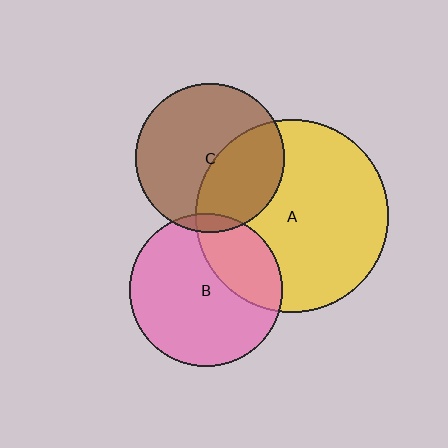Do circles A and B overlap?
Yes.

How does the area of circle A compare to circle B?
Approximately 1.6 times.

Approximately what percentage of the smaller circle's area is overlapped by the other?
Approximately 30%.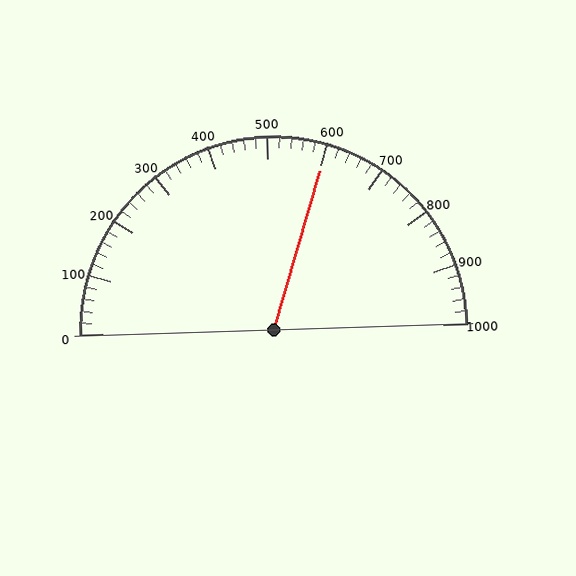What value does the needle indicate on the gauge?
The needle indicates approximately 600.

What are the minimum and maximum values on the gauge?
The gauge ranges from 0 to 1000.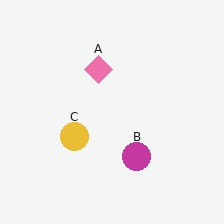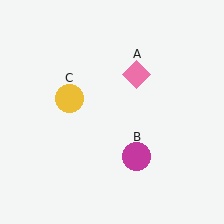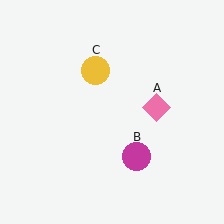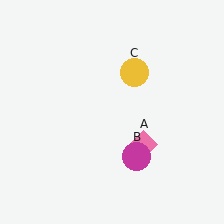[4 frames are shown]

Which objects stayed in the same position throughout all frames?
Magenta circle (object B) remained stationary.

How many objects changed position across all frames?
2 objects changed position: pink diamond (object A), yellow circle (object C).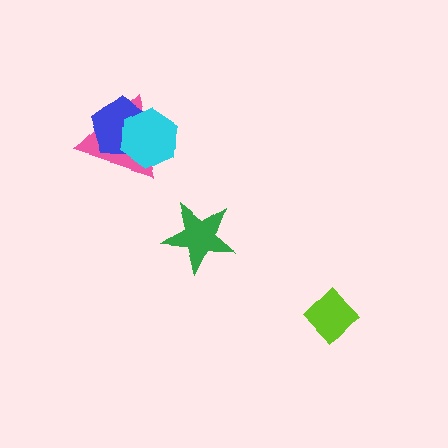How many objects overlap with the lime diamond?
0 objects overlap with the lime diamond.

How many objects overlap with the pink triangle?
2 objects overlap with the pink triangle.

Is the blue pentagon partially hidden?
Yes, it is partially covered by another shape.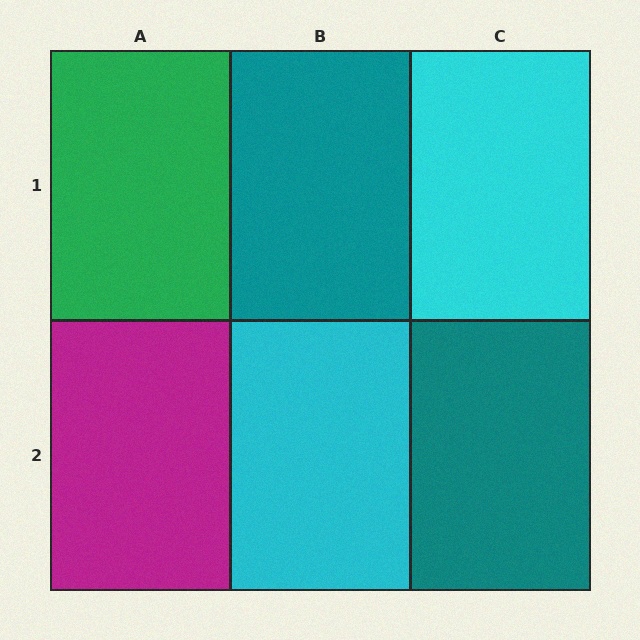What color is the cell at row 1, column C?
Cyan.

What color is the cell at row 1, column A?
Green.